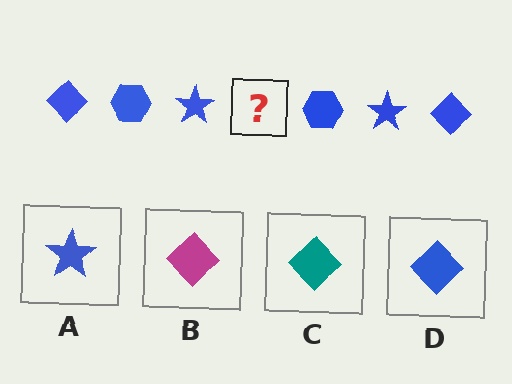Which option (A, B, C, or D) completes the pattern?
D.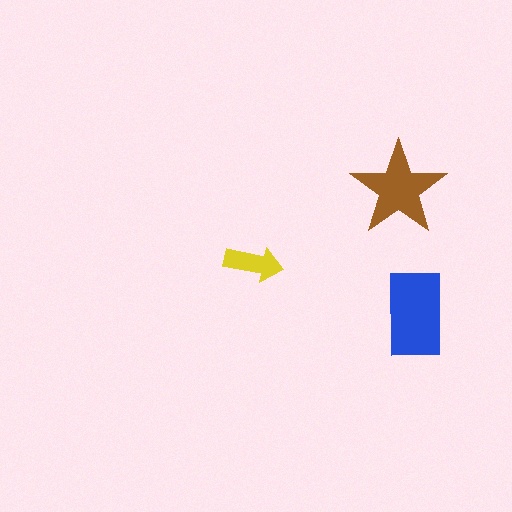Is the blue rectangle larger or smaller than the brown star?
Larger.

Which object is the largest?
The blue rectangle.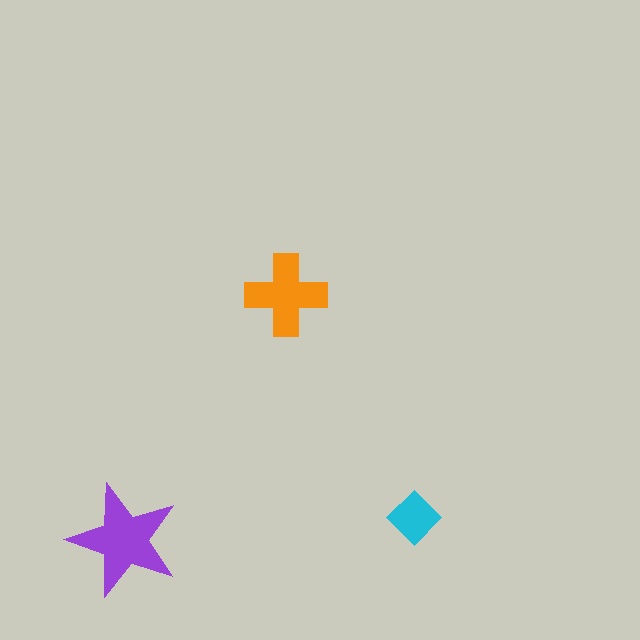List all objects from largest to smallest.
The purple star, the orange cross, the cyan diamond.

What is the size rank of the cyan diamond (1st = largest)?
3rd.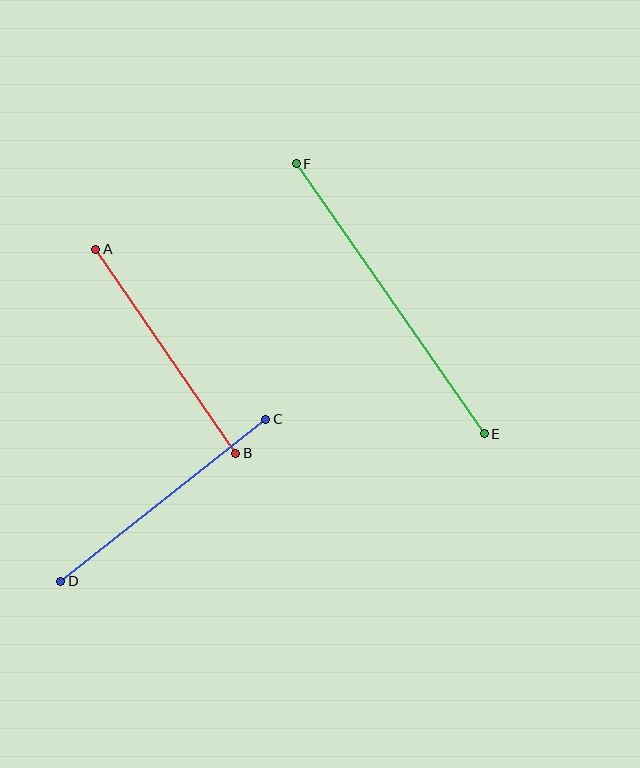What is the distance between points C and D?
The distance is approximately 262 pixels.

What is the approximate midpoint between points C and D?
The midpoint is at approximately (163, 500) pixels.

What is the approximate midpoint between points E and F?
The midpoint is at approximately (390, 299) pixels.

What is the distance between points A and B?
The distance is approximately 248 pixels.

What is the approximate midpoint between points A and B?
The midpoint is at approximately (166, 351) pixels.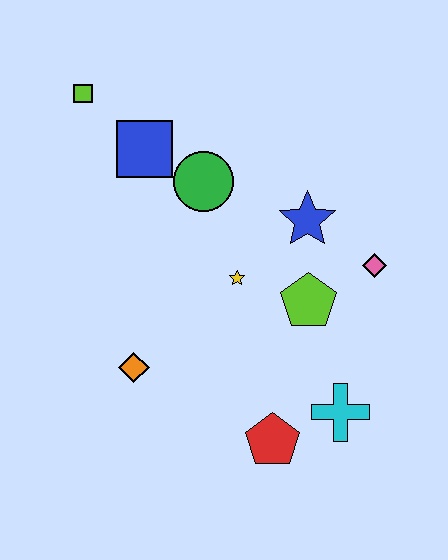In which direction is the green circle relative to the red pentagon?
The green circle is above the red pentagon.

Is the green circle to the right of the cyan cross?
No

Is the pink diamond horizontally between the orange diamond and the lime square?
No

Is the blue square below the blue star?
No